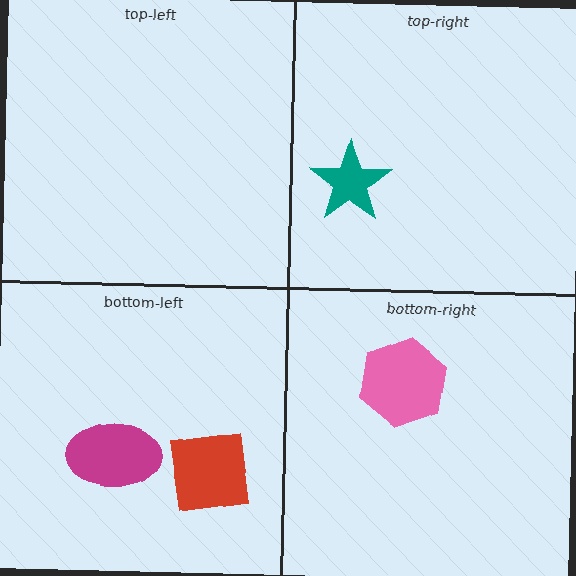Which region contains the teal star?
The top-right region.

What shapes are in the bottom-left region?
The red square, the magenta ellipse.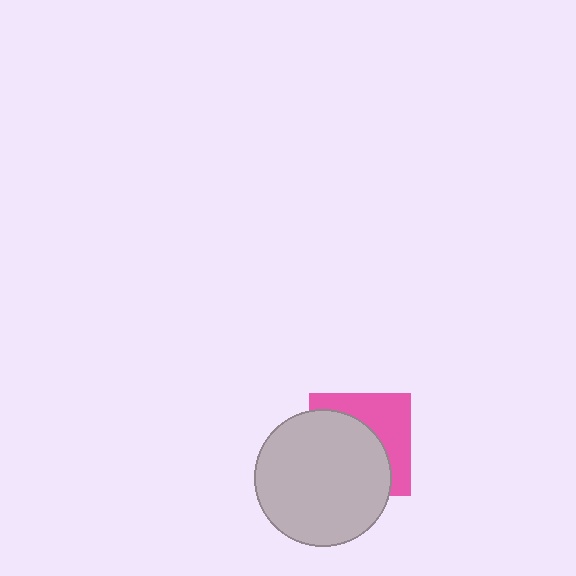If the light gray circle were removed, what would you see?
You would see the complete pink square.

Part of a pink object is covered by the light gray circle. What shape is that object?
It is a square.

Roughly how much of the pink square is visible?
A small part of it is visible (roughly 42%).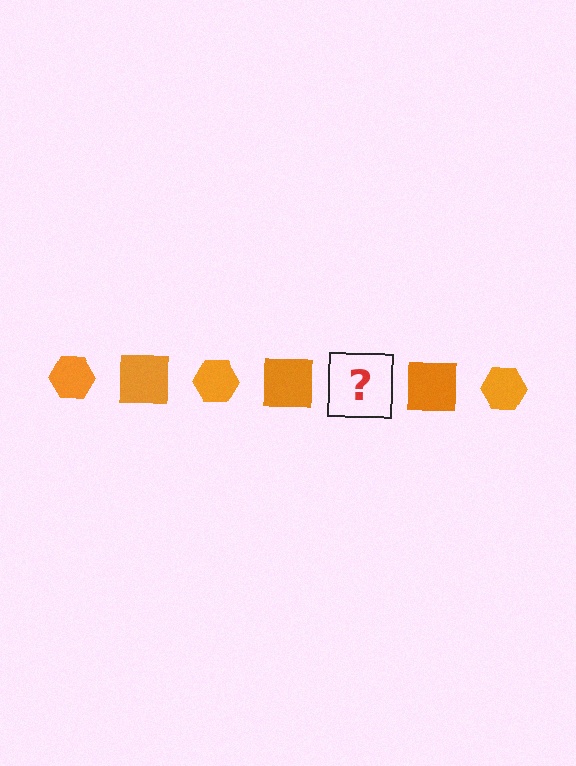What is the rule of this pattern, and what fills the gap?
The rule is that the pattern cycles through hexagon, square shapes in orange. The gap should be filled with an orange hexagon.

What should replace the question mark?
The question mark should be replaced with an orange hexagon.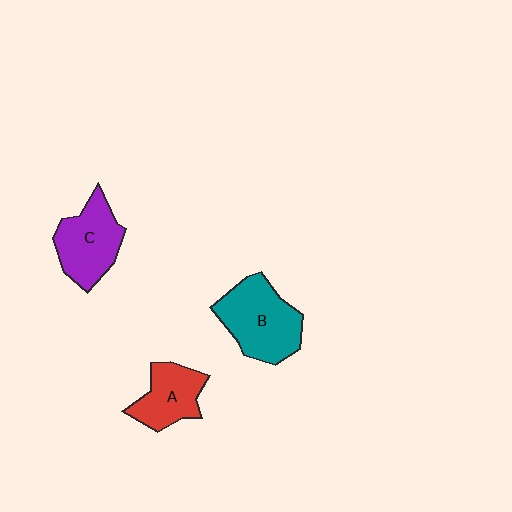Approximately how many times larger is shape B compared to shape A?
Approximately 1.5 times.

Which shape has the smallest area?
Shape A (red).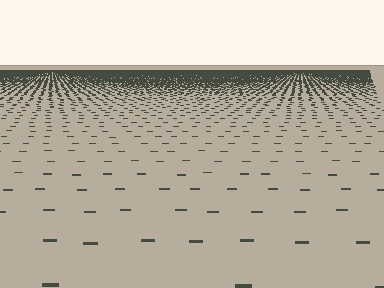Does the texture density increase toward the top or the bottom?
Density increases toward the top.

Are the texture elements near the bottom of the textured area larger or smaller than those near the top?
Larger. Near the bottom, elements are closer to the viewer and appear at a bigger on-screen size.